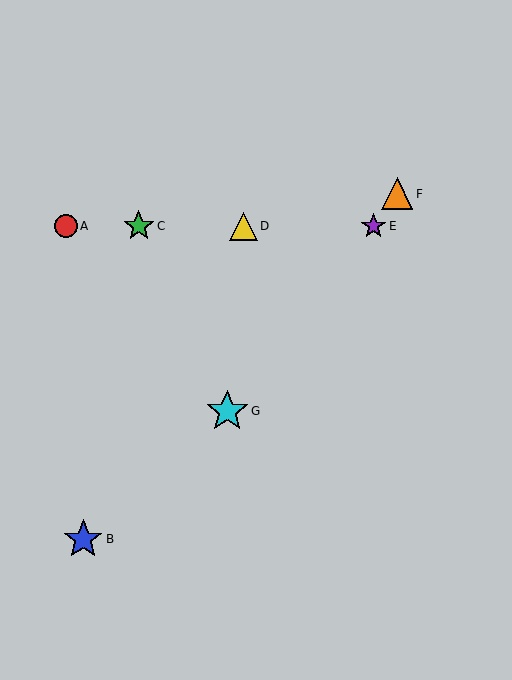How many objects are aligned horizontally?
4 objects (A, C, D, E) are aligned horizontally.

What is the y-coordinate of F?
Object F is at y≈194.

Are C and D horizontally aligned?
Yes, both are at y≈226.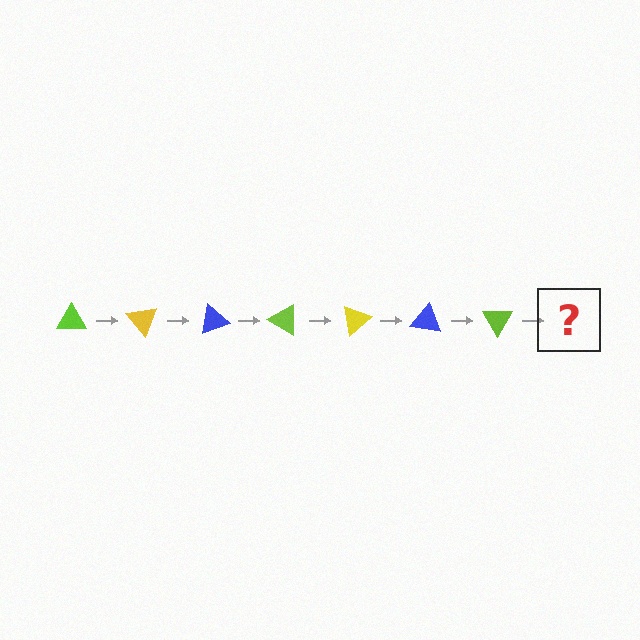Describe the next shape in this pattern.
It should be a yellow triangle, rotated 350 degrees from the start.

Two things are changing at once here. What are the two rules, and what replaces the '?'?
The two rules are that it rotates 50 degrees each step and the color cycles through lime, yellow, and blue. The '?' should be a yellow triangle, rotated 350 degrees from the start.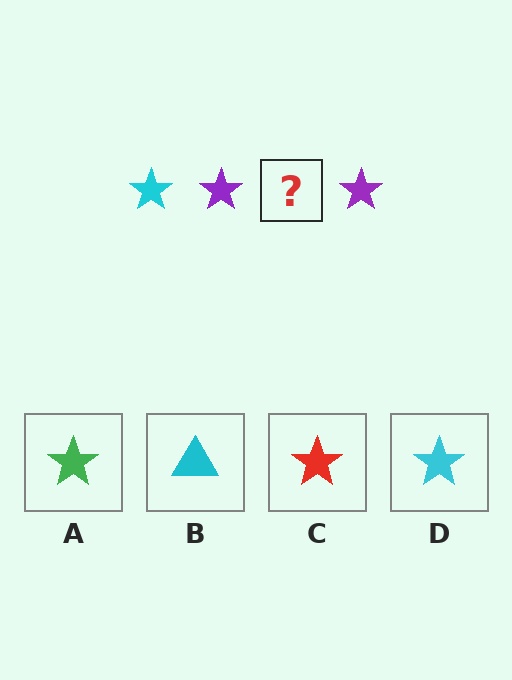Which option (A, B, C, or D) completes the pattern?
D.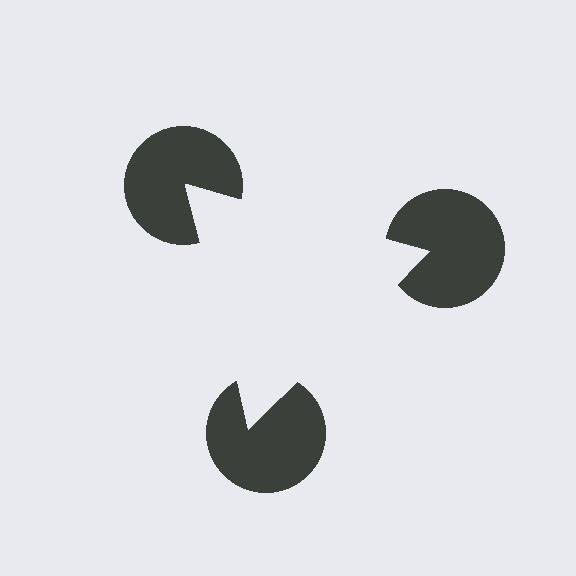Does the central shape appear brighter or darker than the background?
It typically appears slightly brighter than the background, even though no actual brightness change is drawn.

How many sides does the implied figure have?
3 sides.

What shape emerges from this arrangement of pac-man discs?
An illusory triangle — its edges are inferred from the aligned wedge cuts in the pac-man discs, not physically drawn.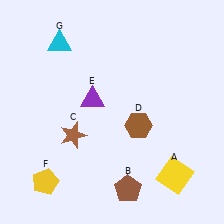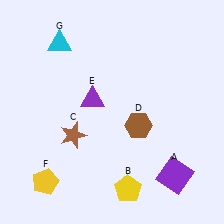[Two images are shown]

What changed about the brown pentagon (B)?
In Image 1, B is brown. In Image 2, it changed to yellow.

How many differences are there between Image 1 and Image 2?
There are 2 differences between the two images.